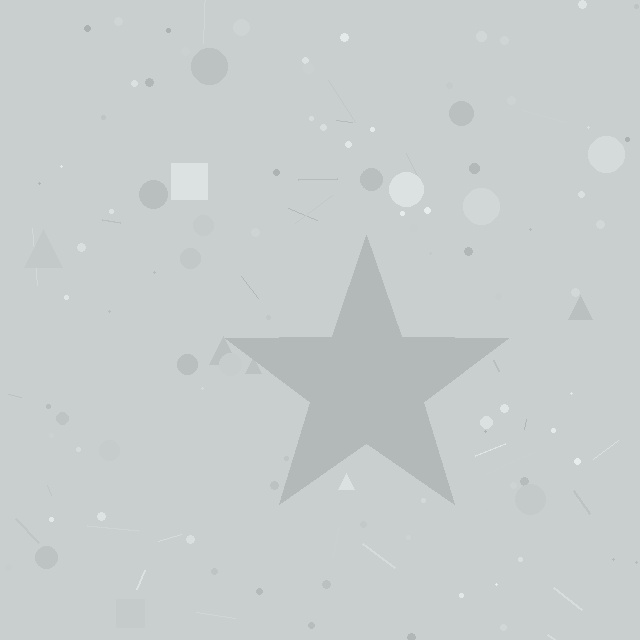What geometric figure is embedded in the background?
A star is embedded in the background.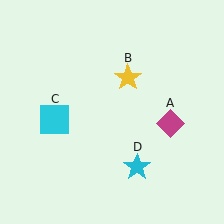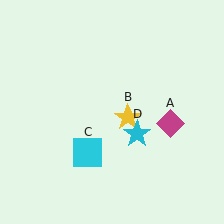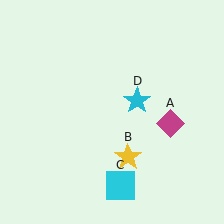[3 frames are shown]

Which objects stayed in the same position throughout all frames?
Magenta diamond (object A) remained stationary.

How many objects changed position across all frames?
3 objects changed position: yellow star (object B), cyan square (object C), cyan star (object D).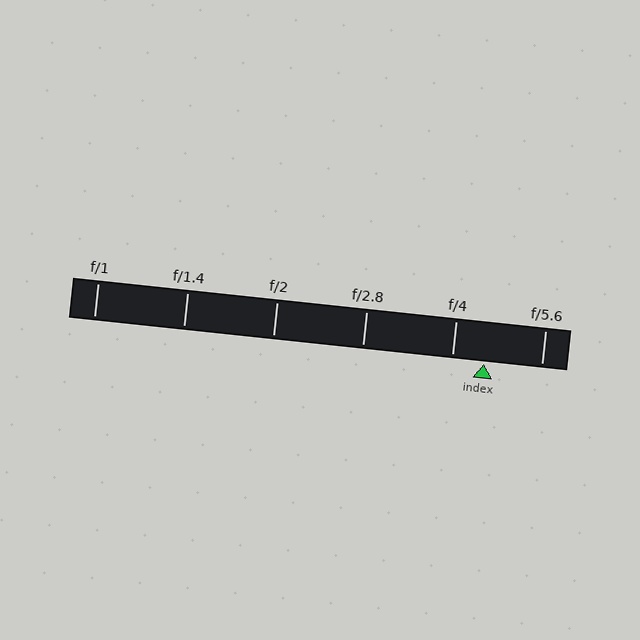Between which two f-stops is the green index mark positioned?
The index mark is between f/4 and f/5.6.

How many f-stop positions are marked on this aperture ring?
There are 6 f-stop positions marked.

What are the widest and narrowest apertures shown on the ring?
The widest aperture shown is f/1 and the narrowest is f/5.6.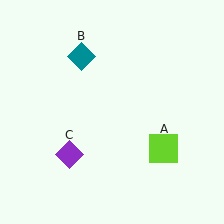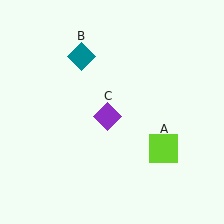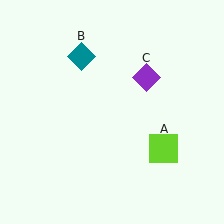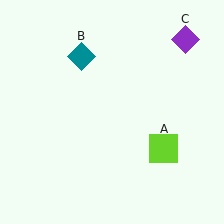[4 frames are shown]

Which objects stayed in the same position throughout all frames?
Lime square (object A) and teal diamond (object B) remained stationary.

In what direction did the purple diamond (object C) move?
The purple diamond (object C) moved up and to the right.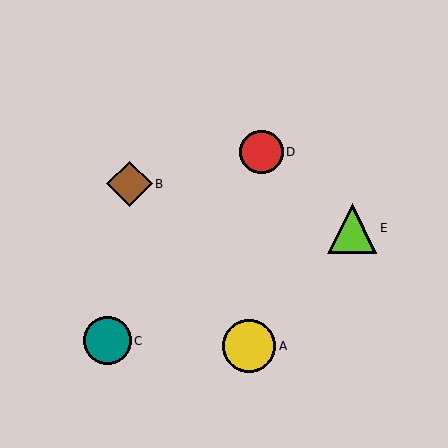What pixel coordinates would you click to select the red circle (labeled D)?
Click at (262, 152) to select the red circle D.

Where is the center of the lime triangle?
The center of the lime triangle is at (352, 228).